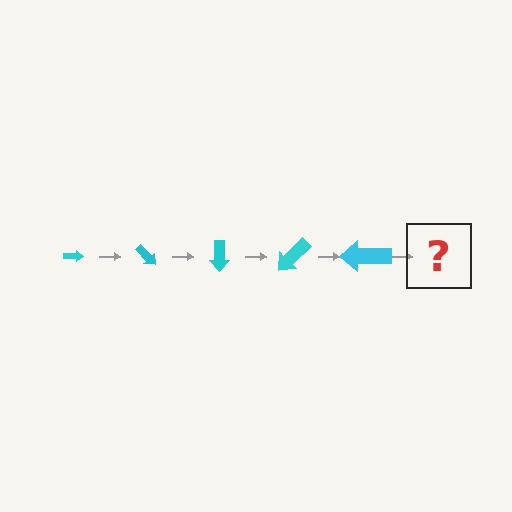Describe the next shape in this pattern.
It should be an arrow, larger than the previous one and rotated 225 degrees from the start.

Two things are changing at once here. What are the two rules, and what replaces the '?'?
The two rules are that the arrow grows larger each step and it rotates 45 degrees each step. The '?' should be an arrow, larger than the previous one and rotated 225 degrees from the start.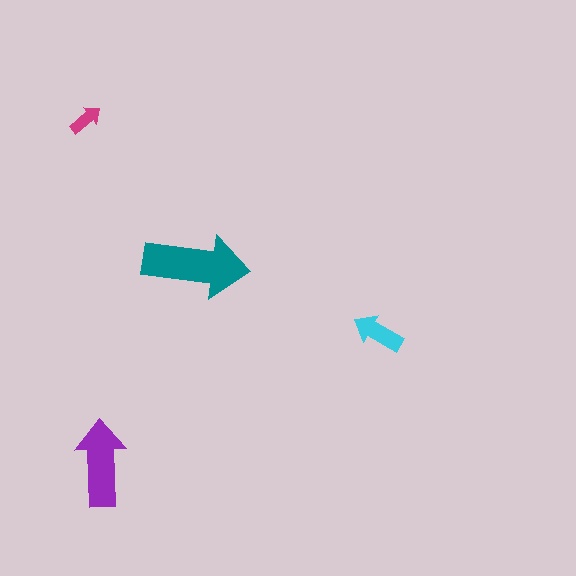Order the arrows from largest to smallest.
the teal one, the purple one, the cyan one, the magenta one.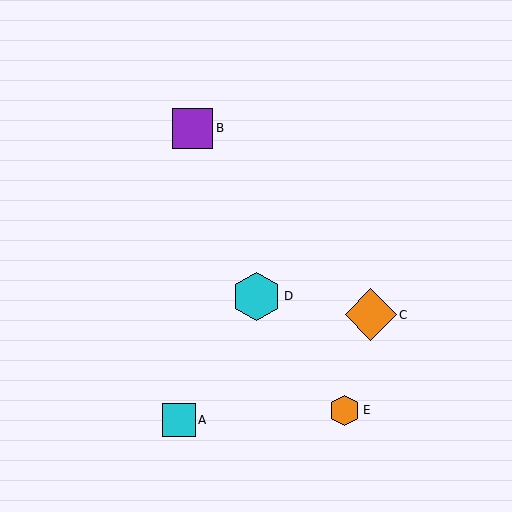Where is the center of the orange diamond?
The center of the orange diamond is at (371, 315).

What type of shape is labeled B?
Shape B is a purple square.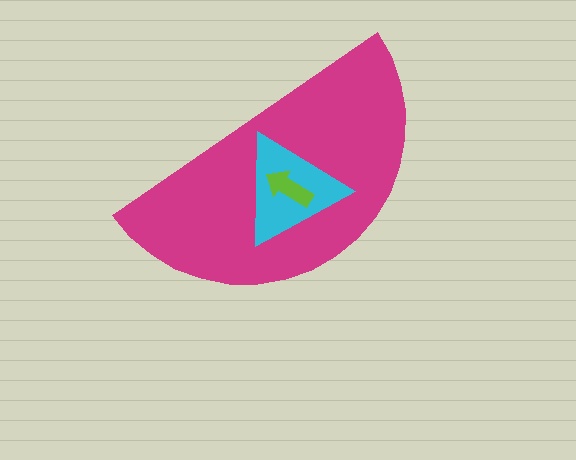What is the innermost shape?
The lime arrow.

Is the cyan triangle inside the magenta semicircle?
Yes.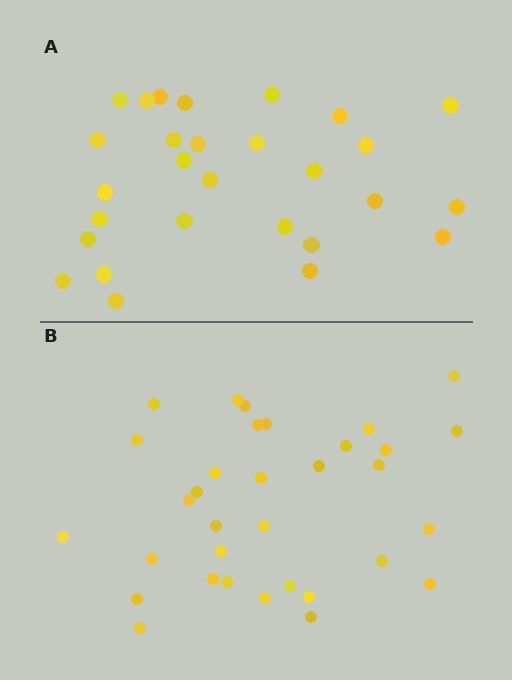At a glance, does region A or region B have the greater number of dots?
Region B (the bottom region) has more dots.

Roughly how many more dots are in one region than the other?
Region B has about 5 more dots than region A.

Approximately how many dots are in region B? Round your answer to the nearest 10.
About 30 dots. (The exact count is 33, which rounds to 30.)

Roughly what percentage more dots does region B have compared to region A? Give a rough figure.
About 20% more.